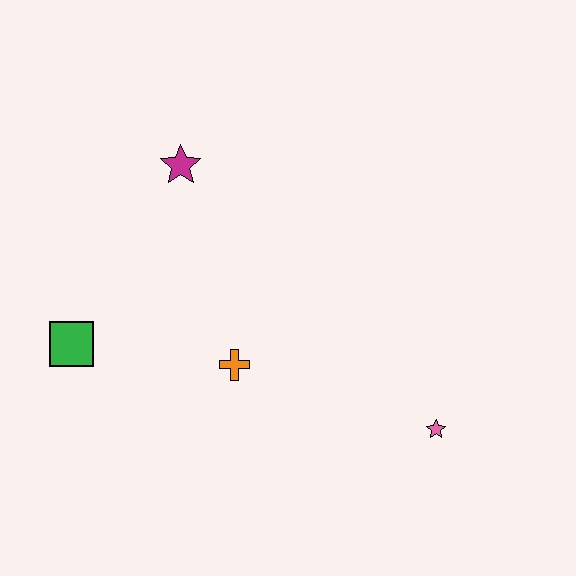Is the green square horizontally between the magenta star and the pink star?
No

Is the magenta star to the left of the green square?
No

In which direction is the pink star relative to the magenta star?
The pink star is below the magenta star.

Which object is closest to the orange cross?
The green square is closest to the orange cross.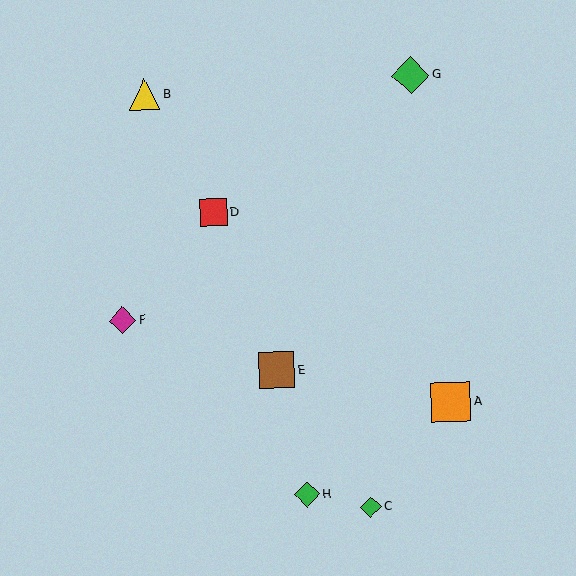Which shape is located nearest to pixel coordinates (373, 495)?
The green diamond (labeled C) at (371, 507) is nearest to that location.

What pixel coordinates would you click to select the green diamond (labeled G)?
Click at (410, 75) to select the green diamond G.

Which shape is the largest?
The orange square (labeled A) is the largest.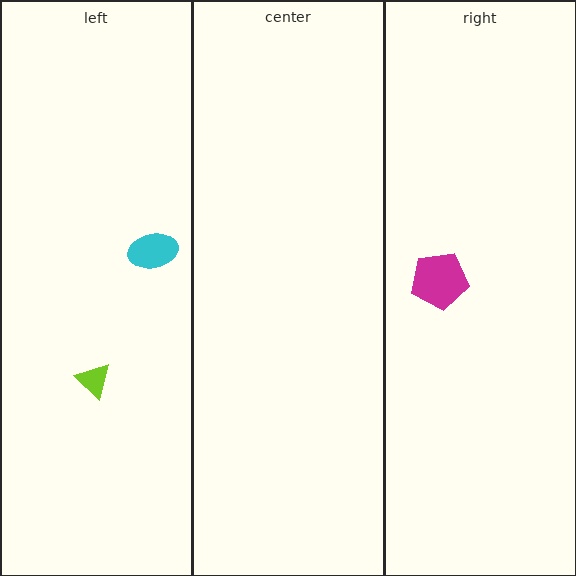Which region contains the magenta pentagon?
The right region.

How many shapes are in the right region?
1.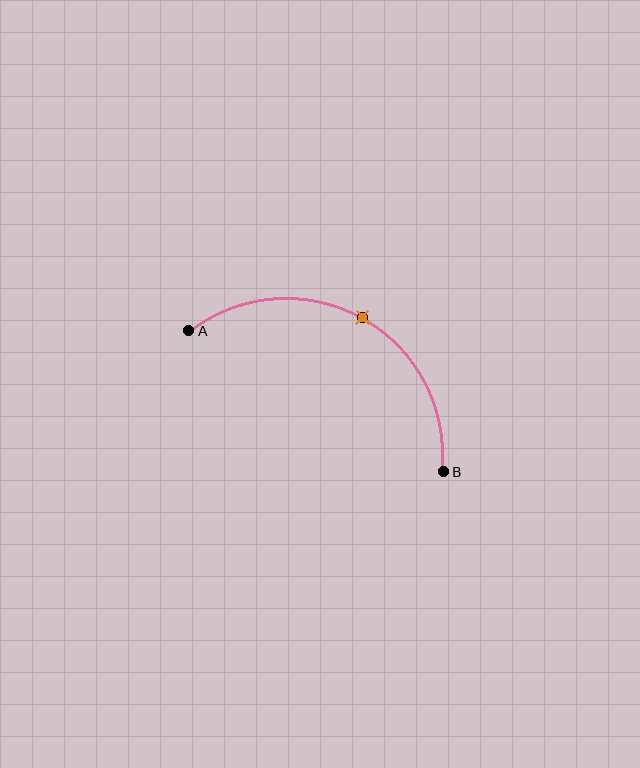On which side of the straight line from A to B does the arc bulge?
The arc bulges above the straight line connecting A and B.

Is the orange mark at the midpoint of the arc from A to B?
Yes. The orange mark lies on the arc at equal arc-length from both A and B — it is the arc midpoint.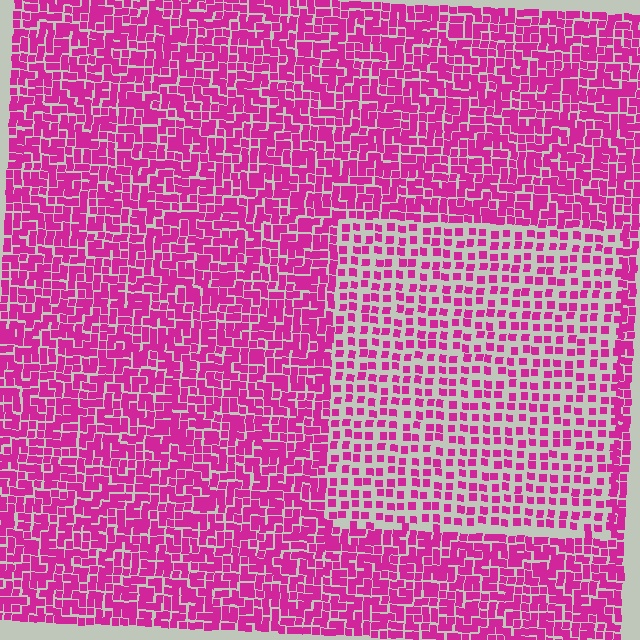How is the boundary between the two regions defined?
The boundary is defined by a change in element density (approximately 1.9x ratio). All elements are the same color, size, and shape.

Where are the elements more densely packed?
The elements are more densely packed outside the rectangle boundary.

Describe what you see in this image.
The image contains small magenta elements arranged at two different densities. A rectangle-shaped region is visible where the elements are less densely packed than the surrounding area.